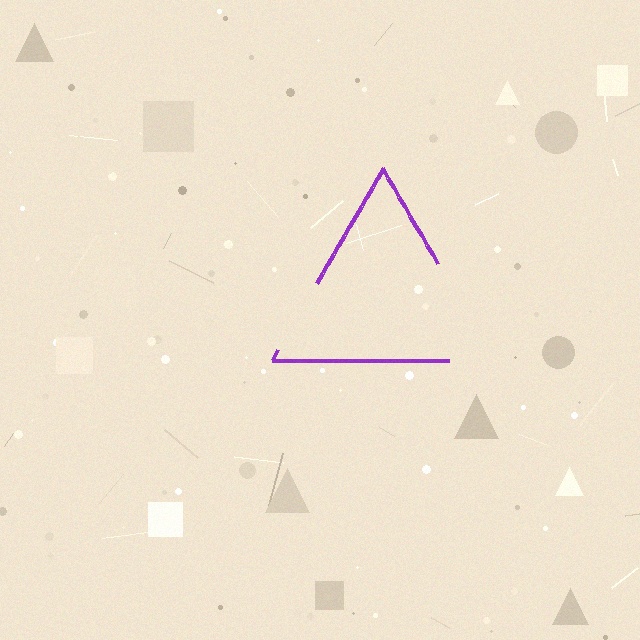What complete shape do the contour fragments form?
The contour fragments form a triangle.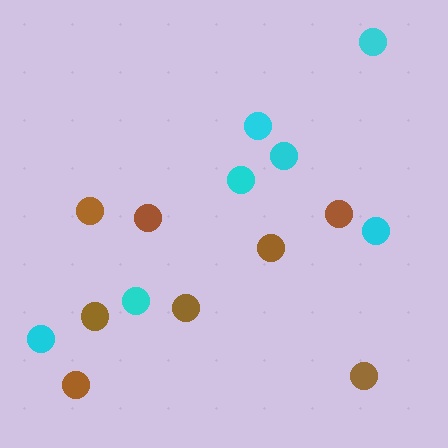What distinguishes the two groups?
There are 2 groups: one group of brown circles (8) and one group of cyan circles (7).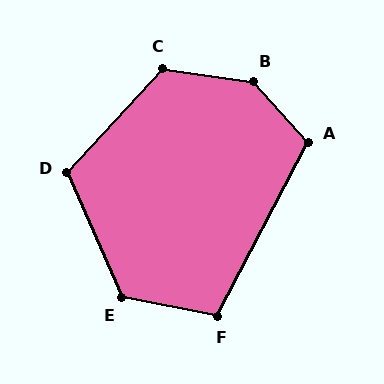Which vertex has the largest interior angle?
B, at approximately 140 degrees.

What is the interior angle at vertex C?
Approximately 125 degrees (obtuse).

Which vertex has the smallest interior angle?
F, at approximately 107 degrees.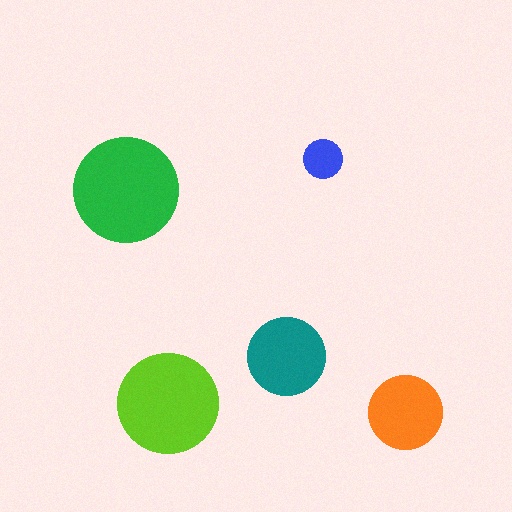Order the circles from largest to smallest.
the green one, the lime one, the teal one, the orange one, the blue one.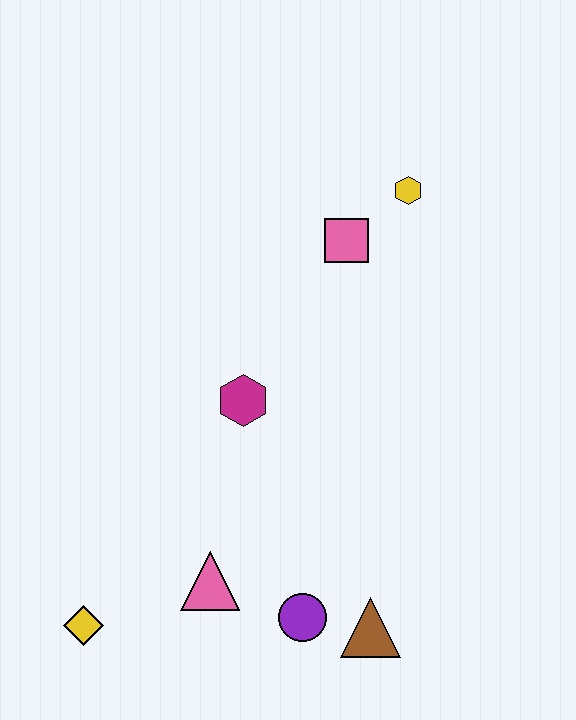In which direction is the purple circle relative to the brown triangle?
The purple circle is to the left of the brown triangle.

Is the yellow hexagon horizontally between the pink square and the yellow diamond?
No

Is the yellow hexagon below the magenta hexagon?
No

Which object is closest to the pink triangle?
The purple circle is closest to the pink triangle.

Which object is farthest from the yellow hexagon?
The yellow diamond is farthest from the yellow hexagon.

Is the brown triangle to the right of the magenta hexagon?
Yes